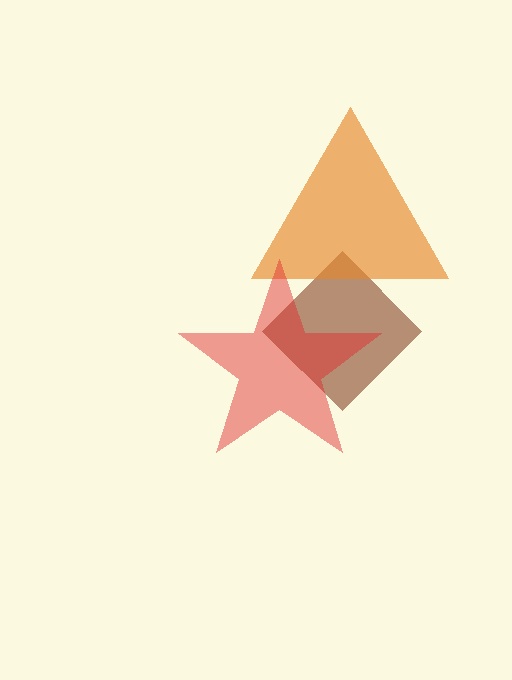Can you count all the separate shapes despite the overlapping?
Yes, there are 3 separate shapes.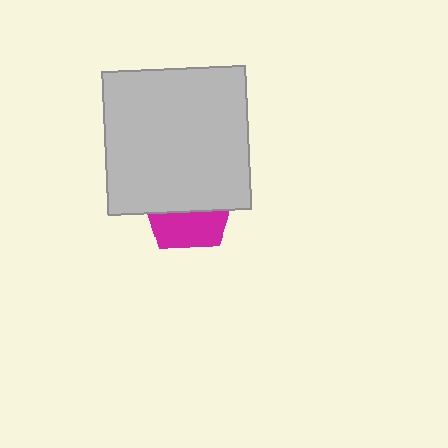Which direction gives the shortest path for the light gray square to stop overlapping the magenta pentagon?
Moving up gives the shortest separation.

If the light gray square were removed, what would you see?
You would see the complete magenta pentagon.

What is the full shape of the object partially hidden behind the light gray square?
The partially hidden object is a magenta pentagon.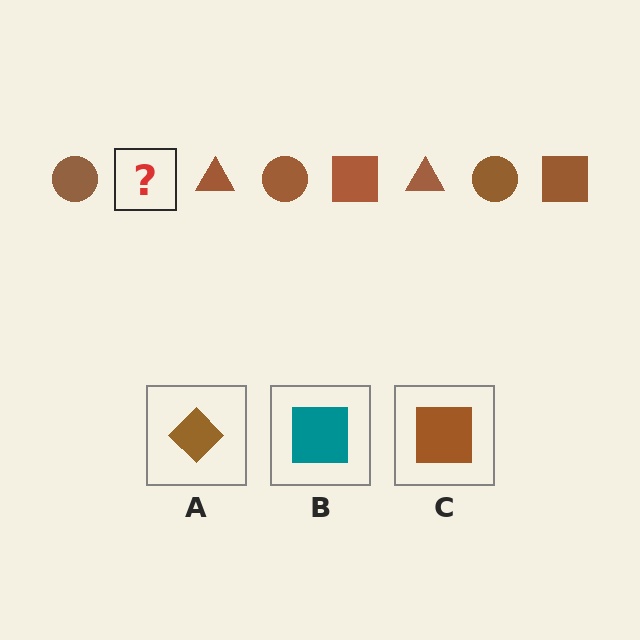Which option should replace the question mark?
Option C.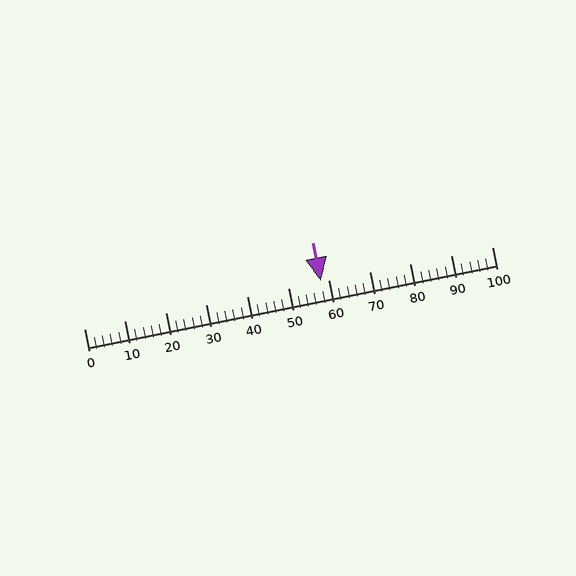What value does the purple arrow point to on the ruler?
The purple arrow points to approximately 58.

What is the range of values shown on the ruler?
The ruler shows values from 0 to 100.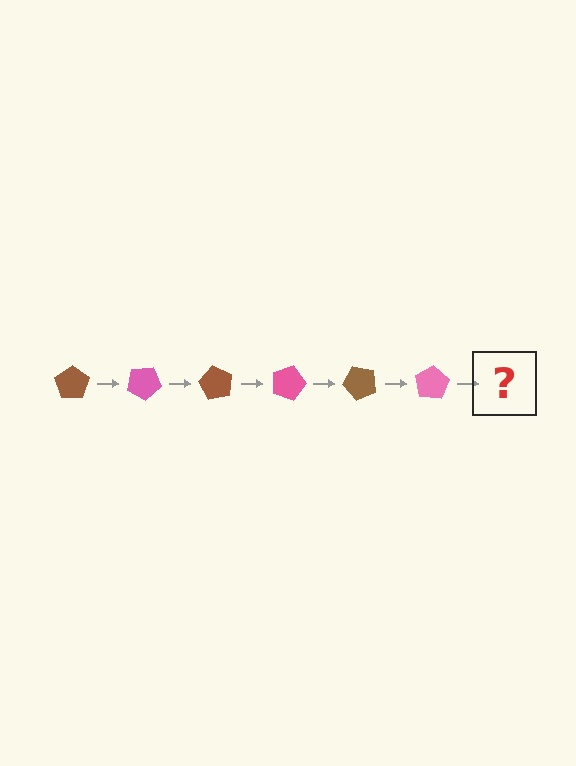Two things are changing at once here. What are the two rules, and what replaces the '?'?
The two rules are that it rotates 30 degrees each step and the color cycles through brown and pink. The '?' should be a brown pentagon, rotated 180 degrees from the start.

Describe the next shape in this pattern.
It should be a brown pentagon, rotated 180 degrees from the start.